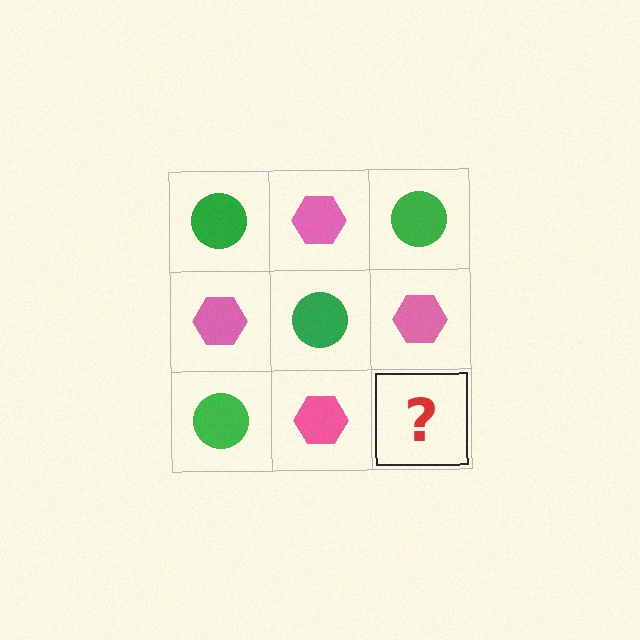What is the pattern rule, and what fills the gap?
The rule is that it alternates green circle and pink hexagon in a checkerboard pattern. The gap should be filled with a green circle.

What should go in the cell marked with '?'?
The missing cell should contain a green circle.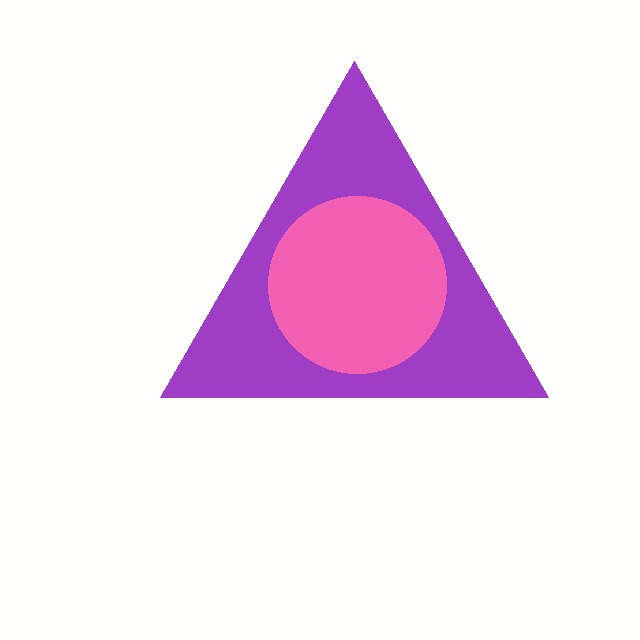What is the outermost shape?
The purple triangle.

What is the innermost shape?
The pink circle.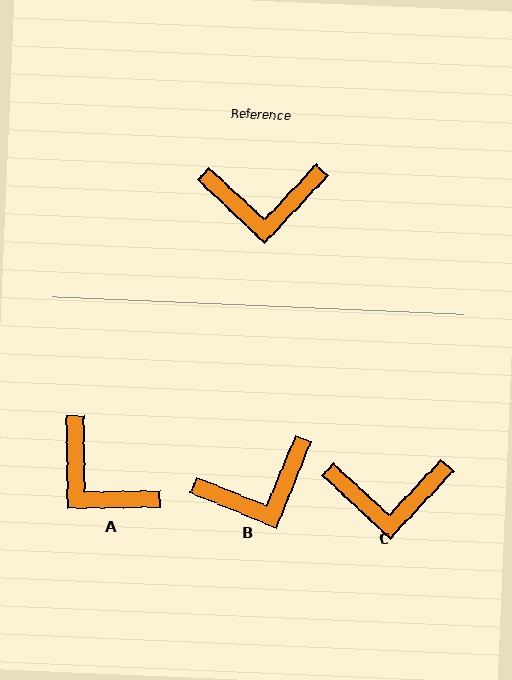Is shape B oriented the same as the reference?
No, it is off by about 21 degrees.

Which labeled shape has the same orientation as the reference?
C.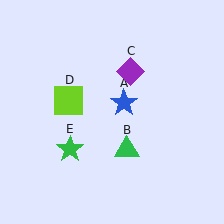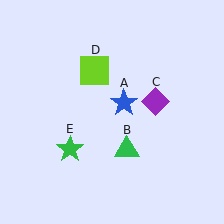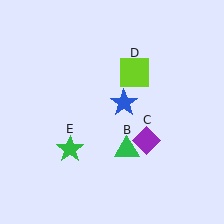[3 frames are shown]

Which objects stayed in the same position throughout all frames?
Blue star (object A) and green triangle (object B) and green star (object E) remained stationary.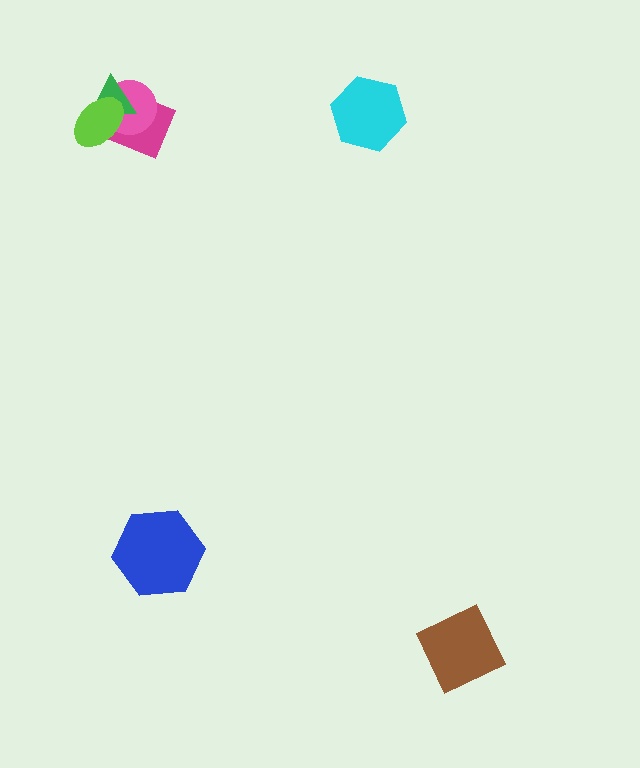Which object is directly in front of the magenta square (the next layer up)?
The pink circle is directly in front of the magenta square.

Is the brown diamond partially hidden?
No, no other shape covers it.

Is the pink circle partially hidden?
Yes, it is partially covered by another shape.